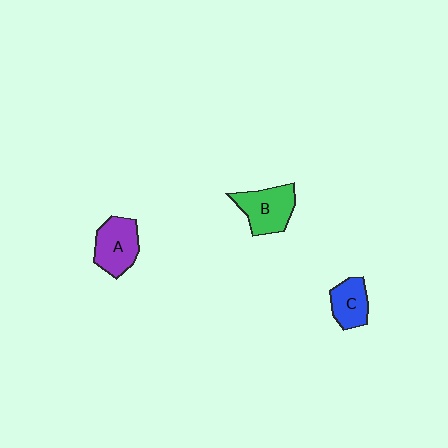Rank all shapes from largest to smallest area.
From largest to smallest: B (green), A (purple), C (blue).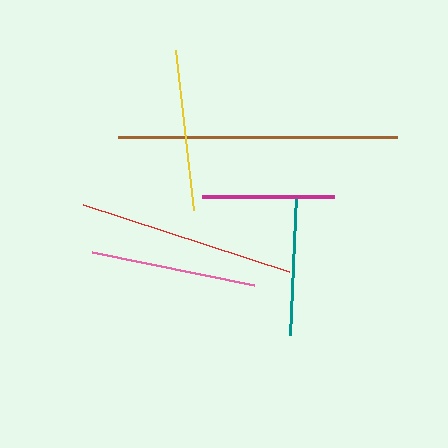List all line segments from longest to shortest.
From longest to shortest: brown, red, pink, yellow, teal, magenta.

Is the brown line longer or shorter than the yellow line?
The brown line is longer than the yellow line.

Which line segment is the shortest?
The magenta line is the shortest at approximately 131 pixels.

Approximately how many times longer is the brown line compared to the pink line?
The brown line is approximately 1.7 times the length of the pink line.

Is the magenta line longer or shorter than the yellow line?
The yellow line is longer than the magenta line.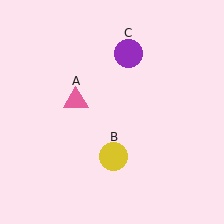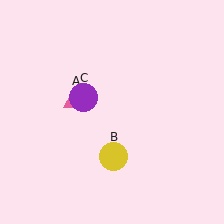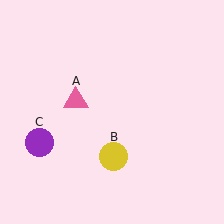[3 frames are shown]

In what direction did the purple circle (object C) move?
The purple circle (object C) moved down and to the left.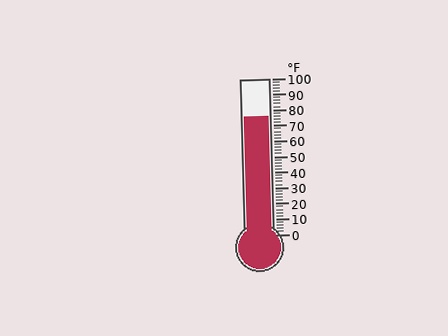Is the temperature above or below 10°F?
The temperature is above 10°F.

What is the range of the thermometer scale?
The thermometer scale ranges from 0°F to 100°F.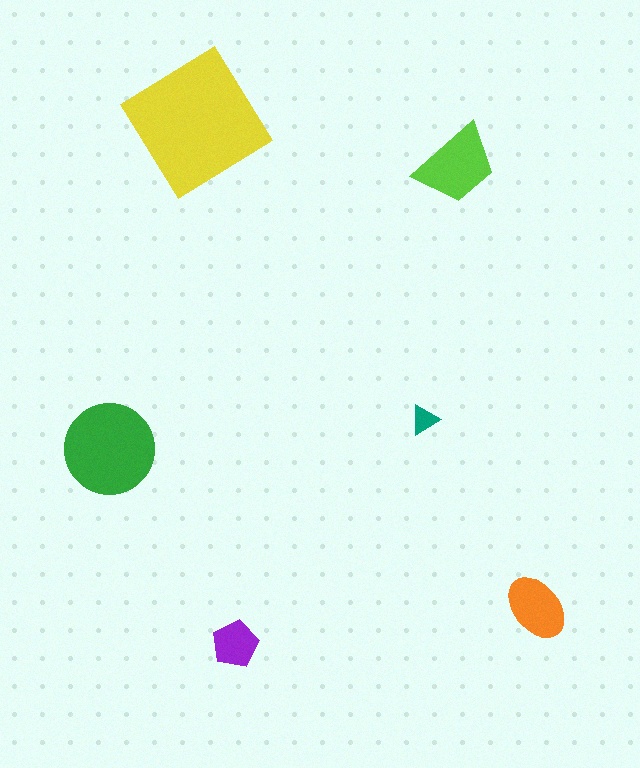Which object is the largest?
The yellow diamond.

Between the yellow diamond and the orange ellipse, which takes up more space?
The yellow diamond.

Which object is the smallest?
The teal triangle.